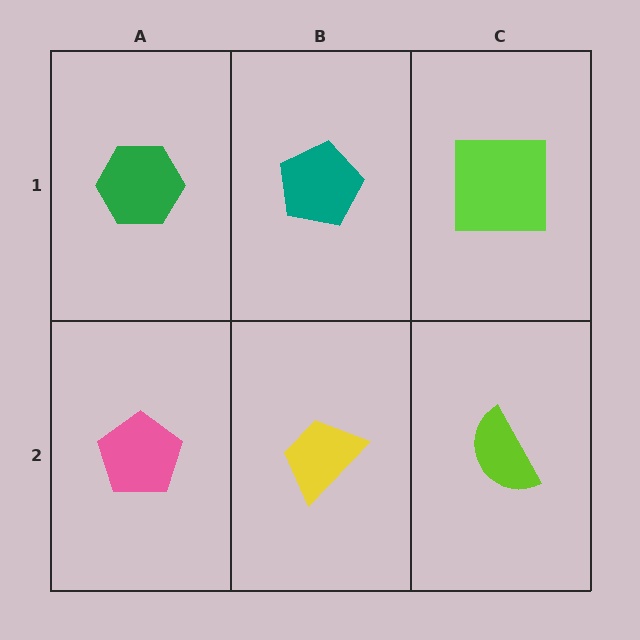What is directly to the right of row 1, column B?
A lime square.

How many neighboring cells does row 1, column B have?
3.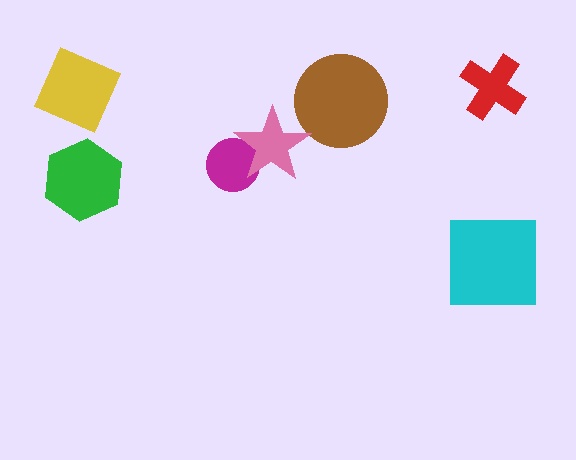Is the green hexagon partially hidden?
No, no other shape covers it.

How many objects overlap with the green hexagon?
0 objects overlap with the green hexagon.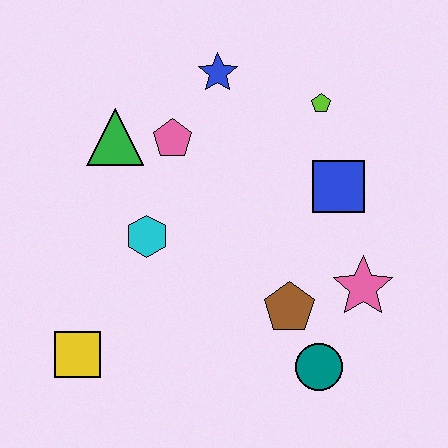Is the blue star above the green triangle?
Yes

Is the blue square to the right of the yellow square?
Yes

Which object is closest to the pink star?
The brown pentagon is closest to the pink star.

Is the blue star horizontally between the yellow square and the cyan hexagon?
No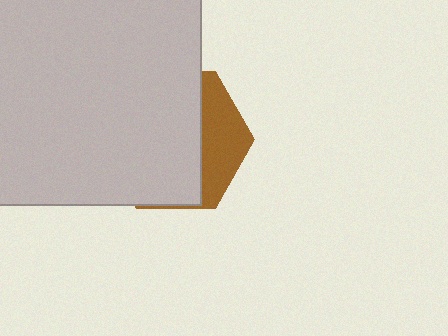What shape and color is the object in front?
The object in front is a light gray rectangle.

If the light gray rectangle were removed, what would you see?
You would see the complete brown hexagon.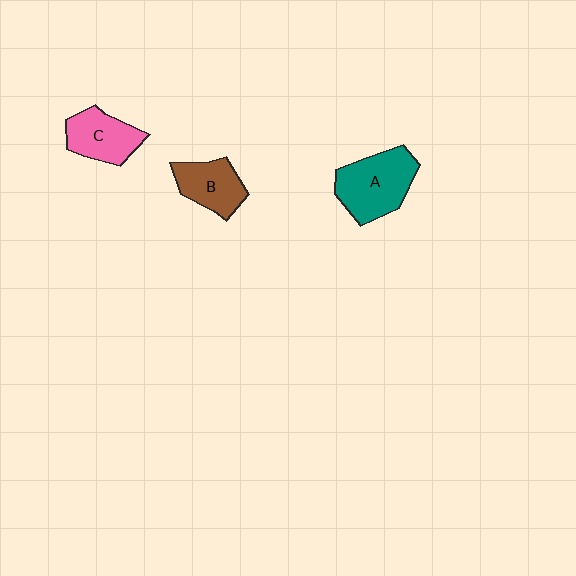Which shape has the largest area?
Shape A (teal).